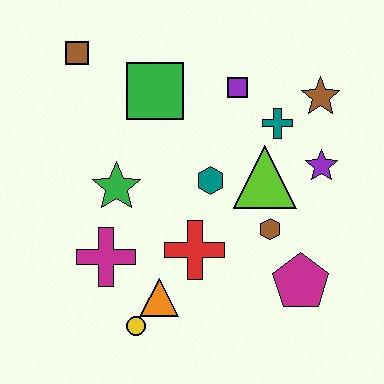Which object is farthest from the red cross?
The brown square is farthest from the red cross.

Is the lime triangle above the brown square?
No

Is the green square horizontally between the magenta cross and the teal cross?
Yes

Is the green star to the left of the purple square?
Yes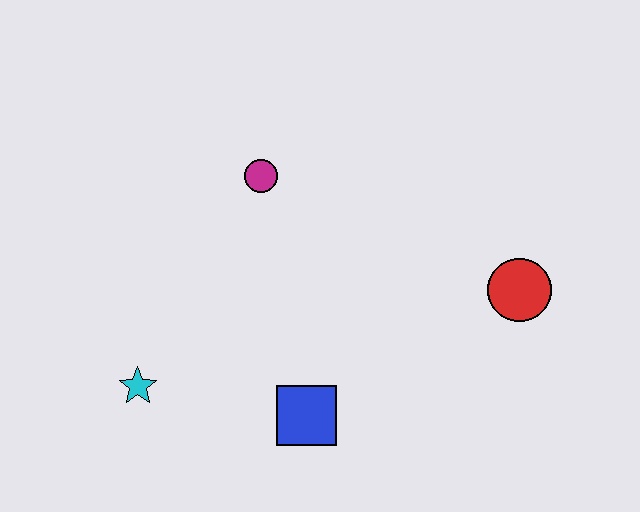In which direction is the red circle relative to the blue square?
The red circle is to the right of the blue square.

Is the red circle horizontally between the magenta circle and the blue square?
No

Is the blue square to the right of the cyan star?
Yes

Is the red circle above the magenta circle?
No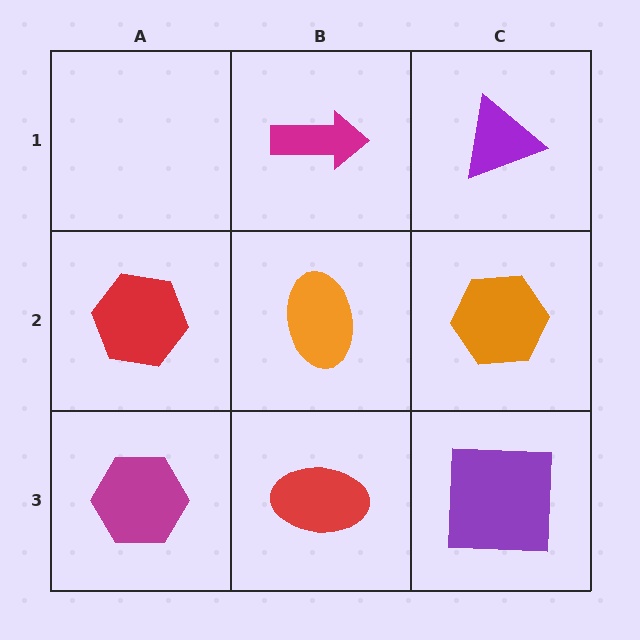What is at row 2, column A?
A red hexagon.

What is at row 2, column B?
An orange ellipse.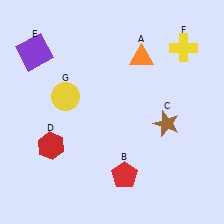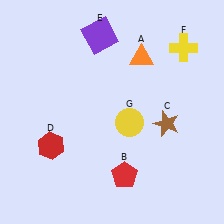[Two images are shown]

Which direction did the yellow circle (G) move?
The yellow circle (G) moved right.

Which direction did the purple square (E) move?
The purple square (E) moved right.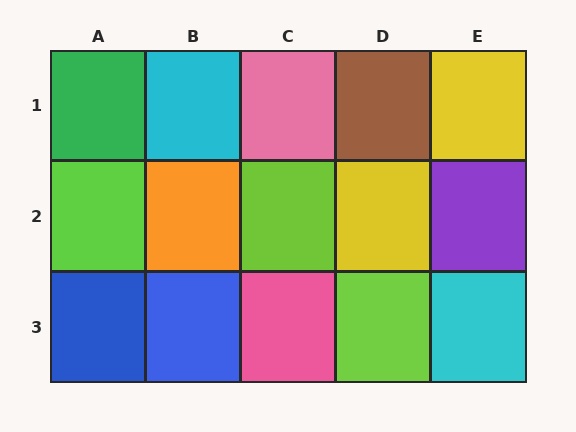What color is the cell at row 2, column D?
Yellow.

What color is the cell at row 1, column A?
Green.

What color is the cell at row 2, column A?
Lime.